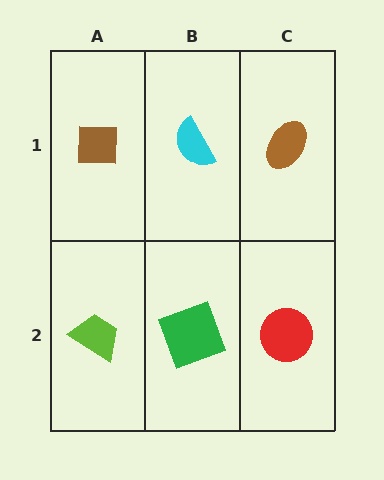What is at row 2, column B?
A green square.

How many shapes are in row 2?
3 shapes.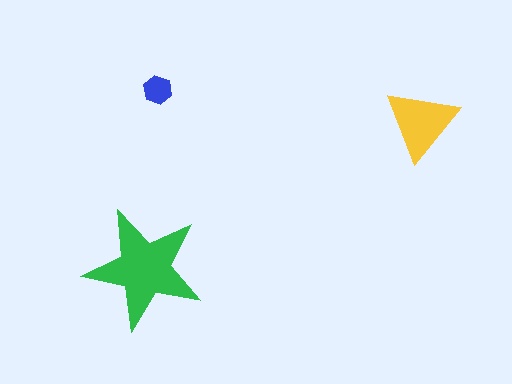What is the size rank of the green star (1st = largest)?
1st.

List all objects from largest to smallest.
The green star, the yellow triangle, the blue hexagon.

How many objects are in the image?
There are 3 objects in the image.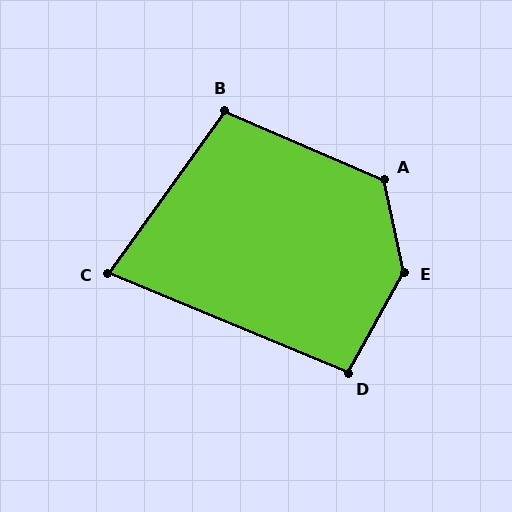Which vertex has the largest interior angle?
E, at approximately 139 degrees.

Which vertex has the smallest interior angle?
C, at approximately 77 degrees.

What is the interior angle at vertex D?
Approximately 97 degrees (obtuse).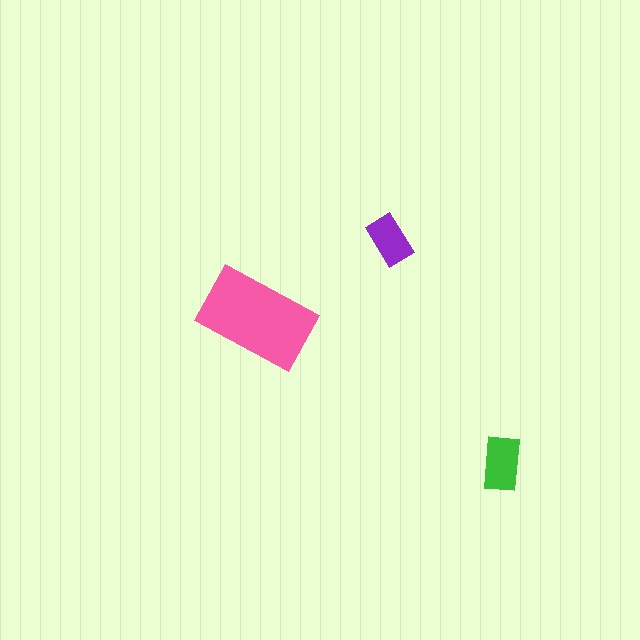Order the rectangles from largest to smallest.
the pink one, the green one, the purple one.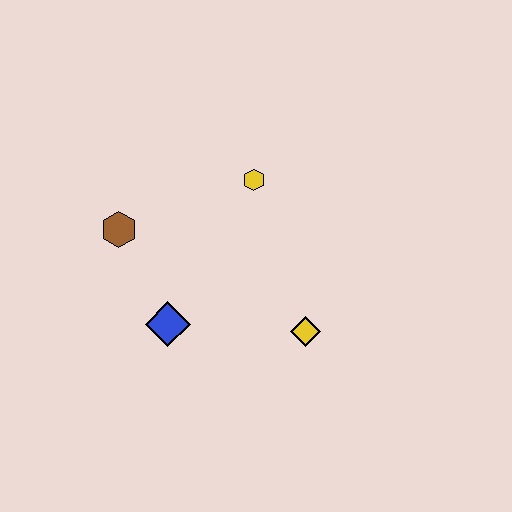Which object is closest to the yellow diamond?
The blue diamond is closest to the yellow diamond.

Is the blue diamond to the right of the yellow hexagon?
No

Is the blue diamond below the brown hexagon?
Yes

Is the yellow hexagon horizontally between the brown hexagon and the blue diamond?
No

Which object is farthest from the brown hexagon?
The yellow diamond is farthest from the brown hexagon.